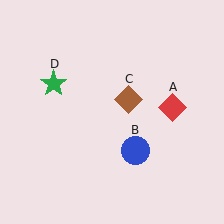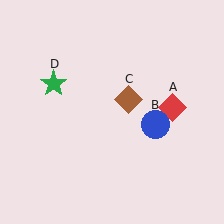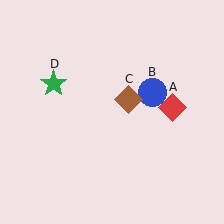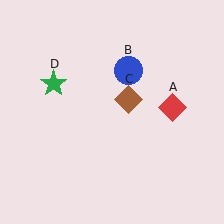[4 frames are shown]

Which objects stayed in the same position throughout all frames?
Red diamond (object A) and brown diamond (object C) and green star (object D) remained stationary.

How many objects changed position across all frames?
1 object changed position: blue circle (object B).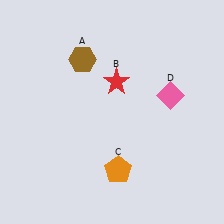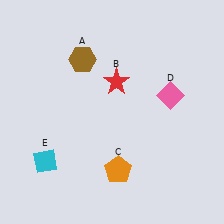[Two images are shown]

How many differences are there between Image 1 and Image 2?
There is 1 difference between the two images.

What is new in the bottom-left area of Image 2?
A cyan diamond (E) was added in the bottom-left area of Image 2.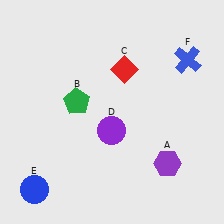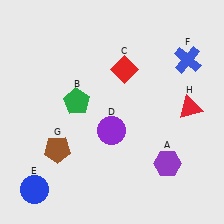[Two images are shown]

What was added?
A brown pentagon (G), a red triangle (H) were added in Image 2.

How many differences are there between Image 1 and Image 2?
There are 2 differences between the two images.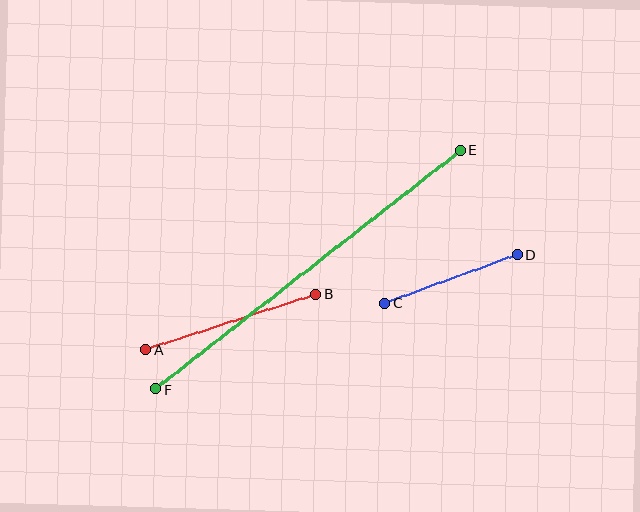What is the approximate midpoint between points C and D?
The midpoint is at approximately (451, 279) pixels.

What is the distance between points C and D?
The distance is approximately 141 pixels.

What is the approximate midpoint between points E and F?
The midpoint is at approximately (308, 270) pixels.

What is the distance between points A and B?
The distance is approximately 179 pixels.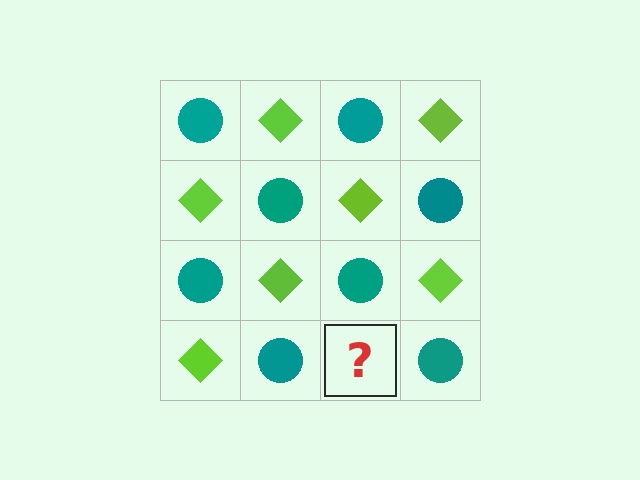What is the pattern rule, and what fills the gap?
The rule is that it alternates teal circle and lime diamond in a checkerboard pattern. The gap should be filled with a lime diamond.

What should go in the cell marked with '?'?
The missing cell should contain a lime diamond.